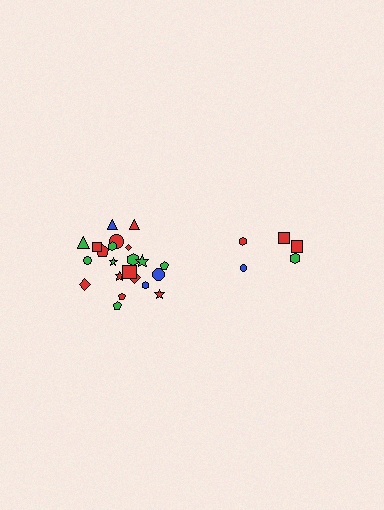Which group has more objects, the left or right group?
The left group.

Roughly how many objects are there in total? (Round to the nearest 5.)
Roughly 25 objects in total.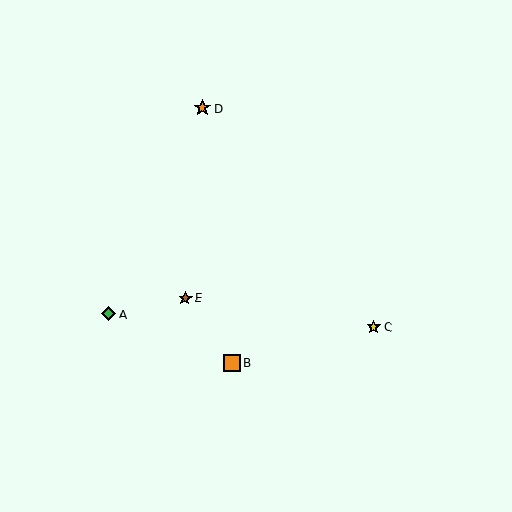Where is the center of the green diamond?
The center of the green diamond is at (109, 314).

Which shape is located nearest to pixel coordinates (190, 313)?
The brown star (labeled E) at (185, 298) is nearest to that location.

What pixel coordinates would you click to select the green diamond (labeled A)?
Click at (109, 314) to select the green diamond A.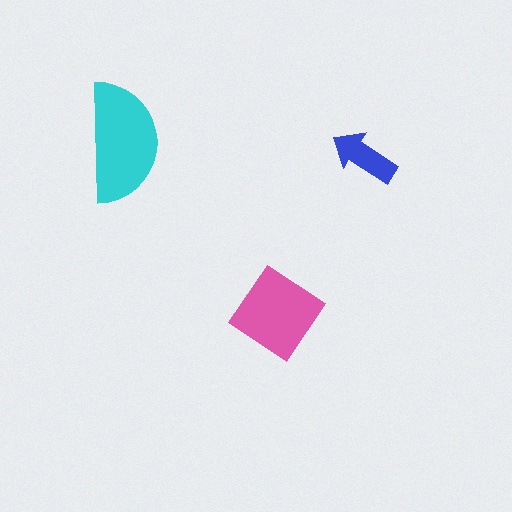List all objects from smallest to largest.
The blue arrow, the pink diamond, the cyan semicircle.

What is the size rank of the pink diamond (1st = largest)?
2nd.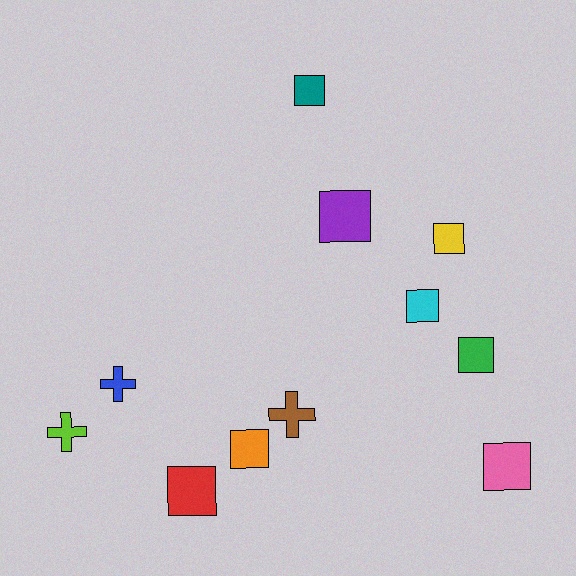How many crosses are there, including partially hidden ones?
There are 3 crosses.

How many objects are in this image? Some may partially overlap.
There are 11 objects.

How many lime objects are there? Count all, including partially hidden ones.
There is 1 lime object.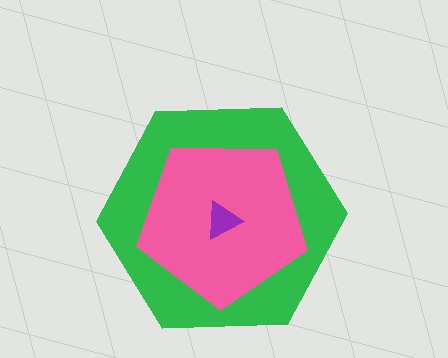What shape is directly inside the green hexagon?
The pink pentagon.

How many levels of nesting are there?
3.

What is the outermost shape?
The green hexagon.